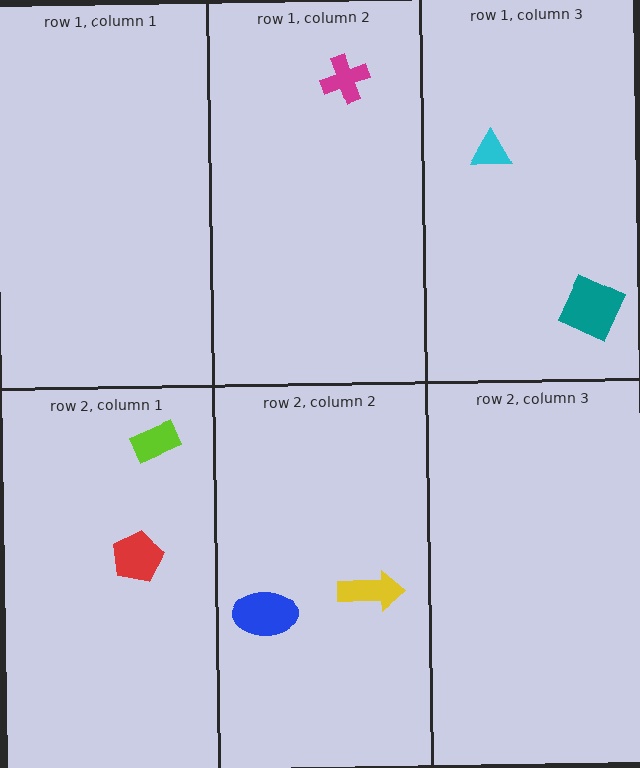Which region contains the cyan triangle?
The row 1, column 3 region.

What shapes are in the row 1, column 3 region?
The cyan triangle, the teal square.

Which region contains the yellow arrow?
The row 2, column 2 region.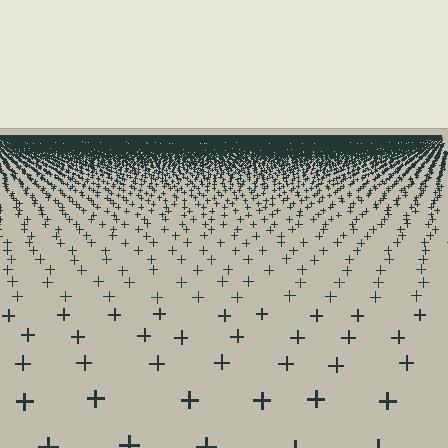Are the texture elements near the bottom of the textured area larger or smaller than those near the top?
Larger. Near the bottom, elements are closer to the viewer and appear at a bigger on-screen size.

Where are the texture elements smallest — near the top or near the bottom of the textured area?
Near the top.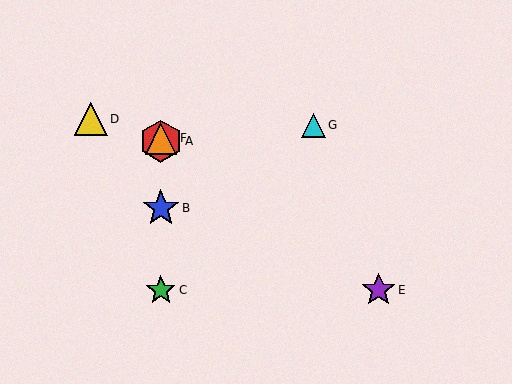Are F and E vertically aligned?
No, F is at x≈161 and E is at x≈379.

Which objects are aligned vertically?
Objects A, B, C, F are aligned vertically.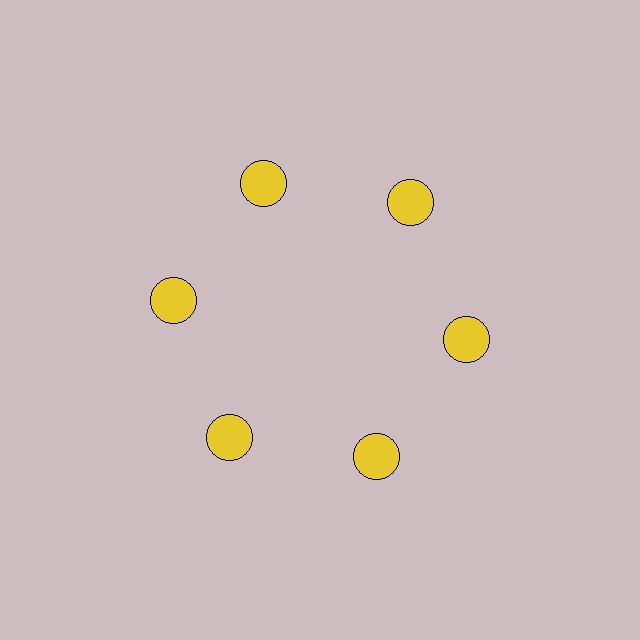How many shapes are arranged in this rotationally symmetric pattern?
There are 6 shapes, arranged in 6 groups of 1.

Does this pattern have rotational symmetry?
Yes, this pattern has 6-fold rotational symmetry. It looks the same after rotating 60 degrees around the center.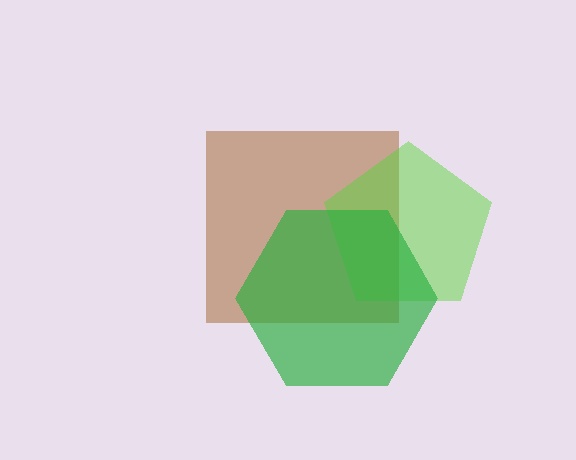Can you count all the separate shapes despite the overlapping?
Yes, there are 3 separate shapes.